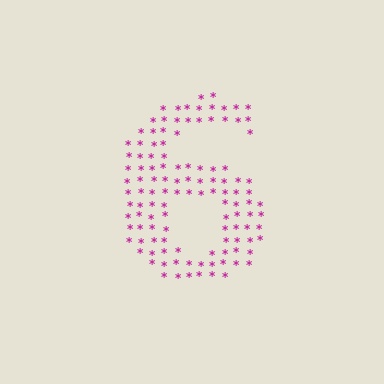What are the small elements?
The small elements are asterisks.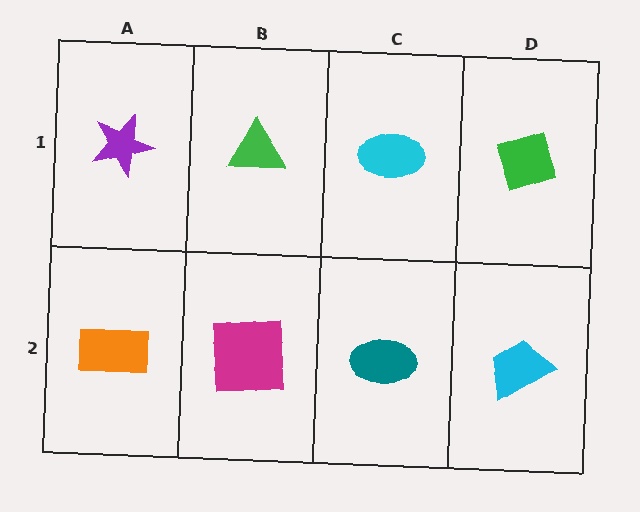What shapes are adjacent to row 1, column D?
A cyan trapezoid (row 2, column D), a cyan ellipse (row 1, column C).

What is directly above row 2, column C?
A cyan ellipse.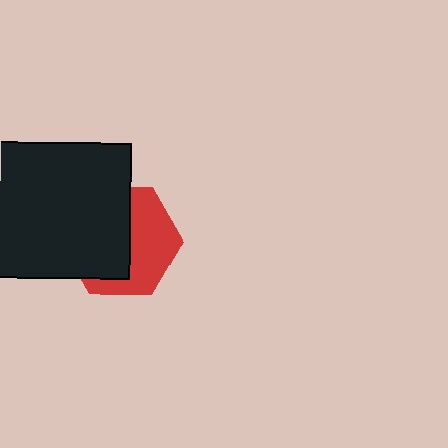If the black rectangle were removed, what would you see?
You would see the complete red hexagon.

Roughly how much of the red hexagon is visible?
About half of it is visible (roughly 46%).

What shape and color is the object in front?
The object in front is a black rectangle.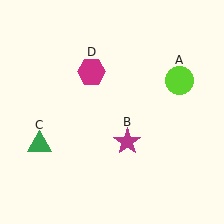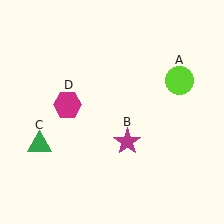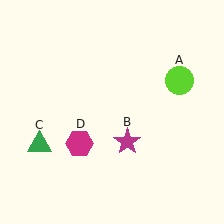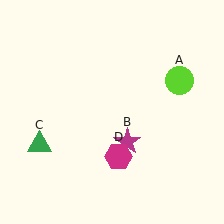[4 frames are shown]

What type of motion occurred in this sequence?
The magenta hexagon (object D) rotated counterclockwise around the center of the scene.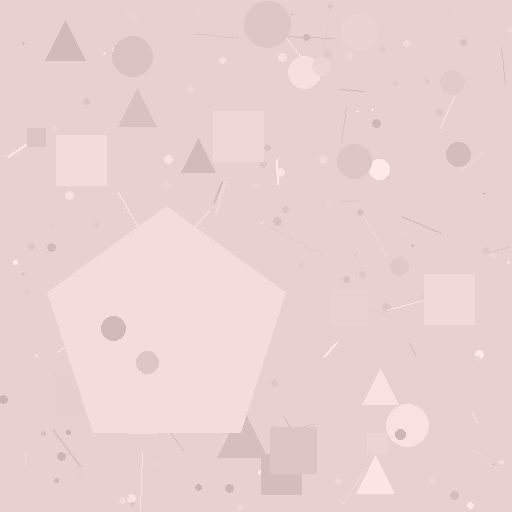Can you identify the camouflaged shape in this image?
The camouflaged shape is a pentagon.